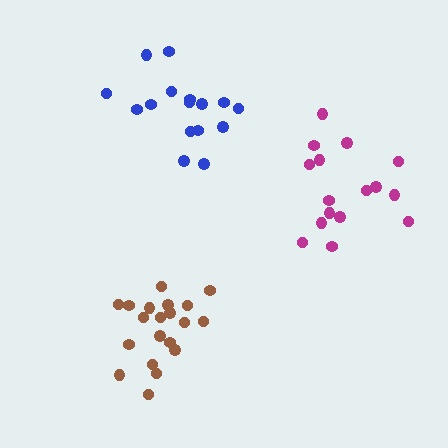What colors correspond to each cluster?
The clusters are colored: brown, magenta, blue.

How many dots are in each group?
Group 1: 20 dots, Group 2: 16 dots, Group 3: 16 dots (52 total).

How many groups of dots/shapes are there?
There are 3 groups.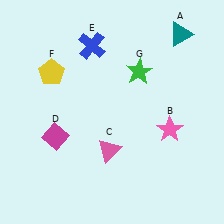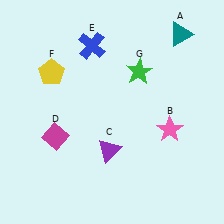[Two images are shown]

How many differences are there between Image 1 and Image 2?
There is 1 difference between the two images.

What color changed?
The triangle (C) changed from pink in Image 1 to purple in Image 2.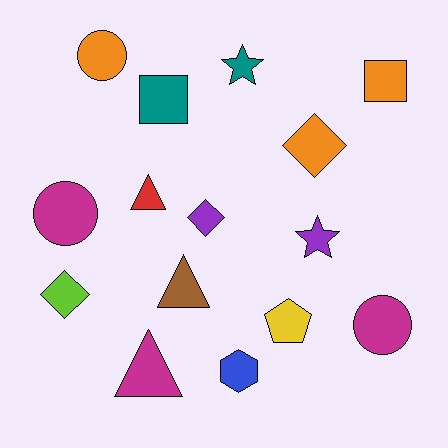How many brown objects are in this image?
There is 1 brown object.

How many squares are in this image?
There are 2 squares.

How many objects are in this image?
There are 15 objects.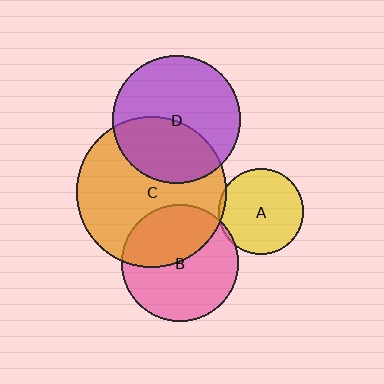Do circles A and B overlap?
Yes.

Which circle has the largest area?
Circle C (orange).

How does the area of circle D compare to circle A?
Approximately 2.3 times.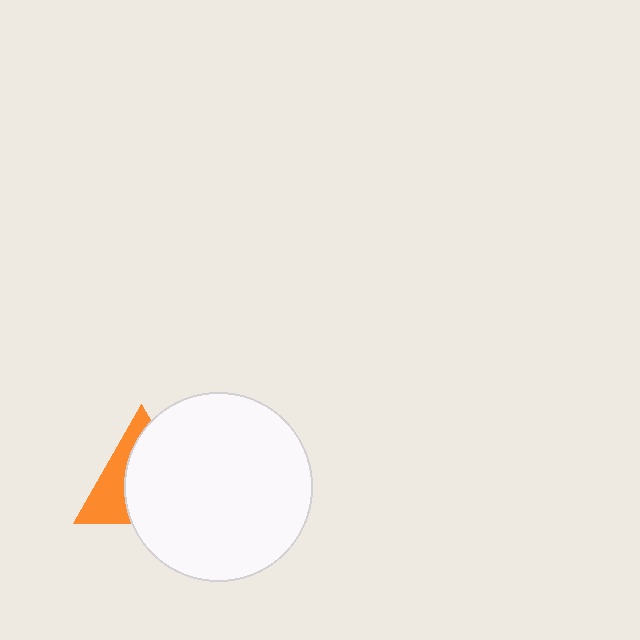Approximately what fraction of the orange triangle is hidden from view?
Roughly 63% of the orange triangle is hidden behind the white circle.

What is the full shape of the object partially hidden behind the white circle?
The partially hidden object is an orange triangle.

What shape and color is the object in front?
The object in front is a white circle.